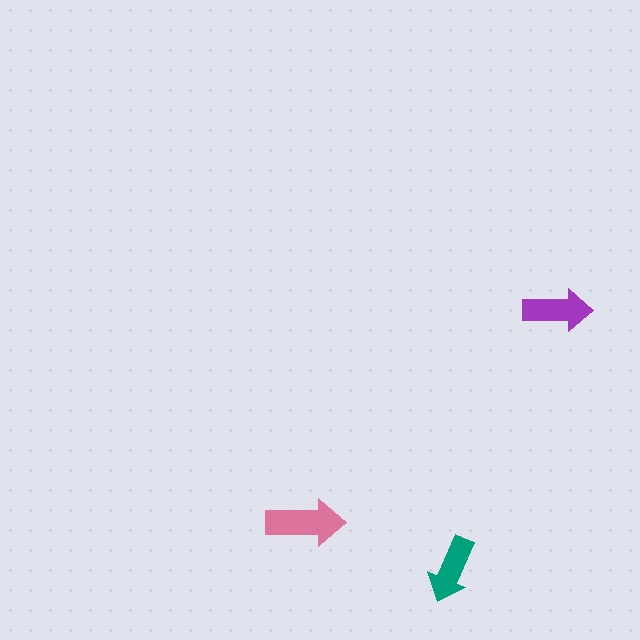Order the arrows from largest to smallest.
the pink one, the purple one, the teal one.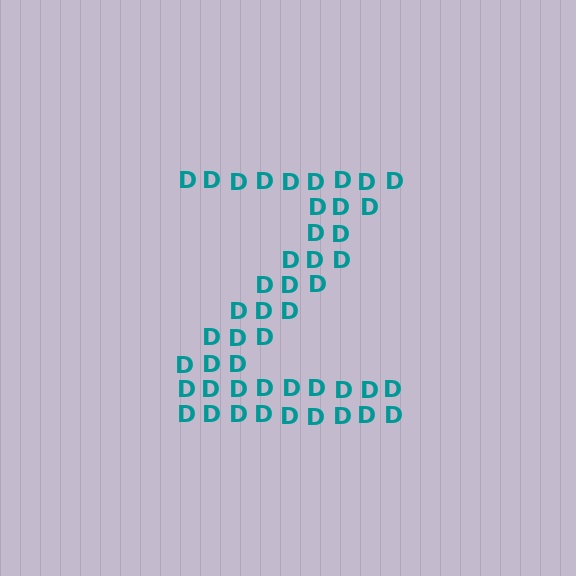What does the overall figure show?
The overall figure shows the letter Z.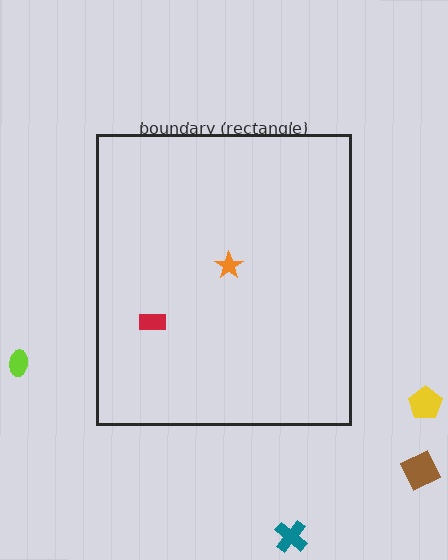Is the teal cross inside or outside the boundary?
Outside.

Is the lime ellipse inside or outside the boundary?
Outside.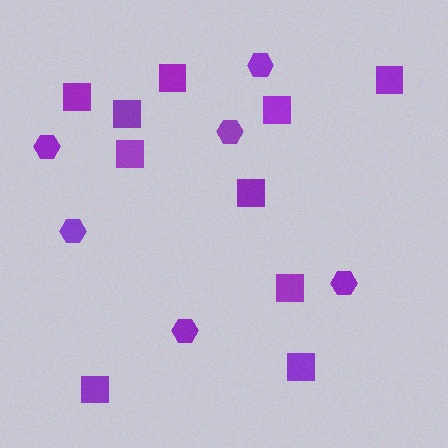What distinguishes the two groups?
There are 2 groups: one group of hexagons (6) and one group of squares (10).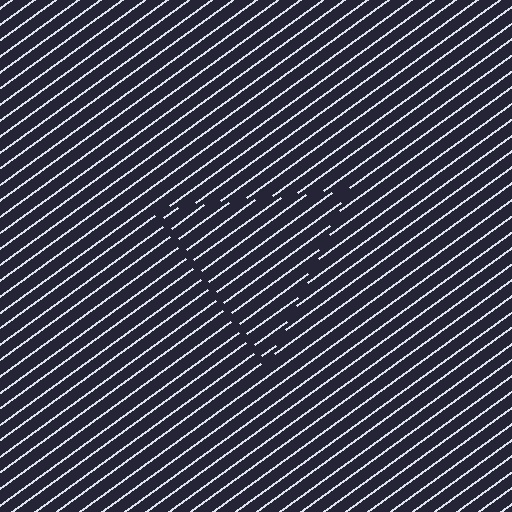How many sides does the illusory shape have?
3 sides — the line-ends trace a triangle.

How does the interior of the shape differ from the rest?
The interior of the shape contains the same grating, shifted by half a period — the contour is defined by the phase discontinuity where line-ends from the inner and outer gratings abut.